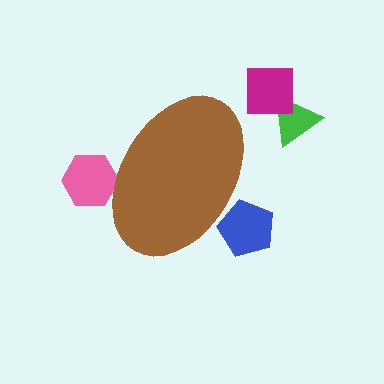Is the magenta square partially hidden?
No, the magenta square is fully visible.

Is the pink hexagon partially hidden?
Yes, the pink hexagon is partially hidden behind the brown ellipse.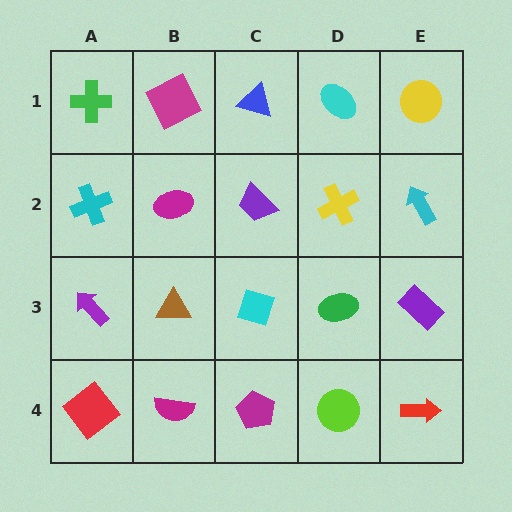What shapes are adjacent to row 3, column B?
A magenta ellipse (row 2, column B), a magenta semicircle (row 4, column B), a purple arrow (row 3, column A), a cyan diamond (row 3, column C).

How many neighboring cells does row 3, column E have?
3.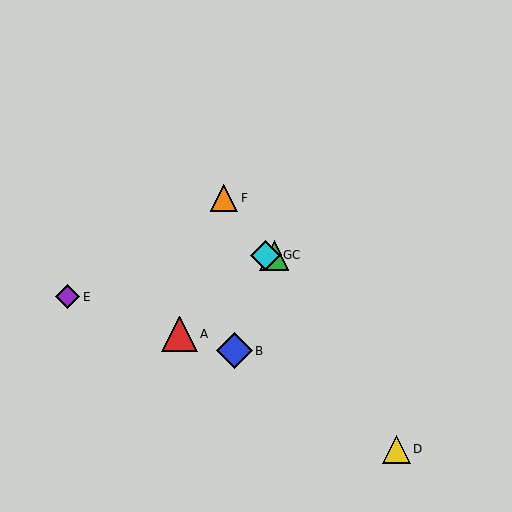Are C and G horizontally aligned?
Yes, both are at y≈255.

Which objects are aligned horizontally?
Objects C, G are aligned horizontally.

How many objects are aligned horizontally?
2 objects (C, G) are aligned horizontally.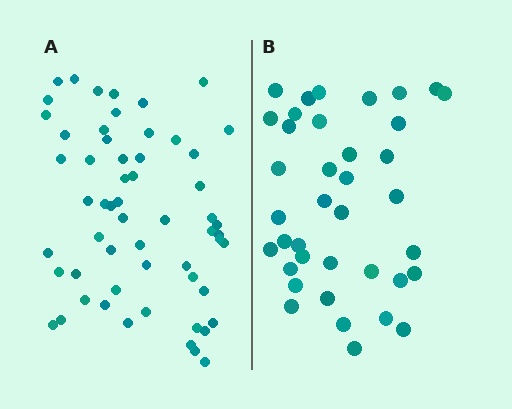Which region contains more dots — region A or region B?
Region A (the left region) has more dots.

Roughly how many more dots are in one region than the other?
Region A has approximately 20 more dots than region B.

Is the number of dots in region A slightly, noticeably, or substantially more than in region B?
Region A has substantially more. The ratio is roughly 1.5 to 1.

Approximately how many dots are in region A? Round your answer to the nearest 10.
About 60 dots. (The exact count is 58, which rounds to 60.)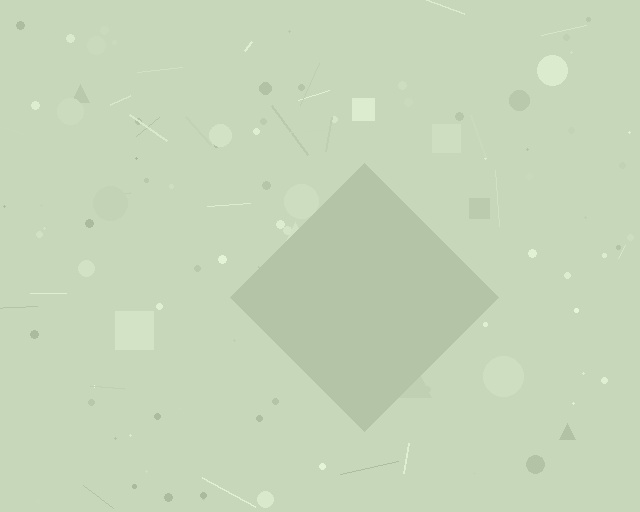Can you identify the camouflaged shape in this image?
The camouflaged shape is a diamond.